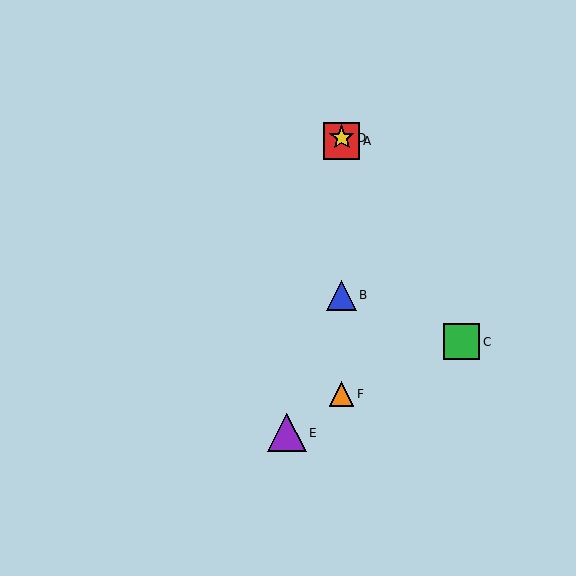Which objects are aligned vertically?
Objects A, B, D, F are aligned vertically.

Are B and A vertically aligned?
Yes, both are at x≈342.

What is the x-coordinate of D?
Object D is at x≈342.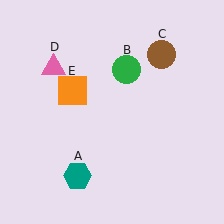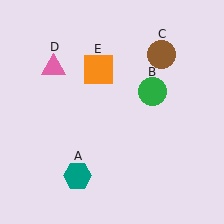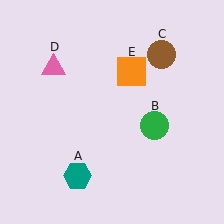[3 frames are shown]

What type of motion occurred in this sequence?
The green circle (object B), orange square (object E) rotated clockwise around the center of the scene.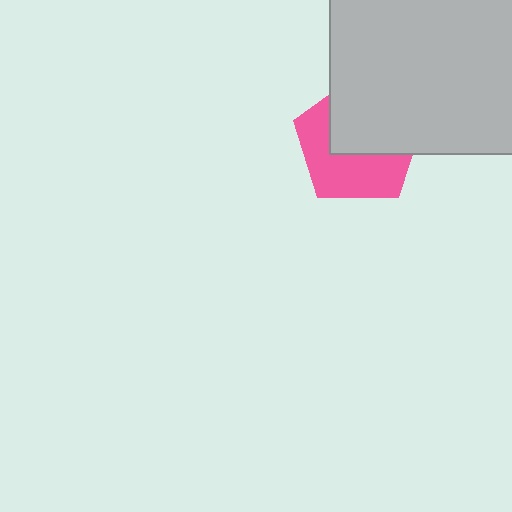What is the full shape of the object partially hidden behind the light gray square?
The partially hidden object is a pink pentagon.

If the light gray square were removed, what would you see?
You would see the complete pink pentagon.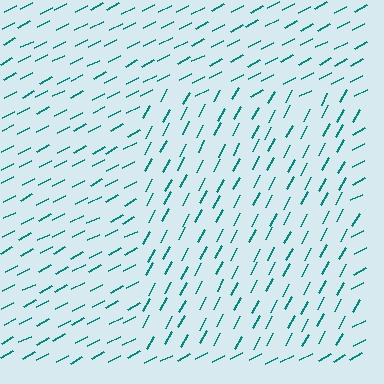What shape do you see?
I see a rectangle.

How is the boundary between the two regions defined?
The boundary is defined purely by a change in line orientation (approximately 34 degrees difference). All lines are the same color and thickness.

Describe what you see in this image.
The image is filled with small teal line segments. A rectangle region in the image has lines oriented differently from the surrounding lines, creating a visible texture boundary.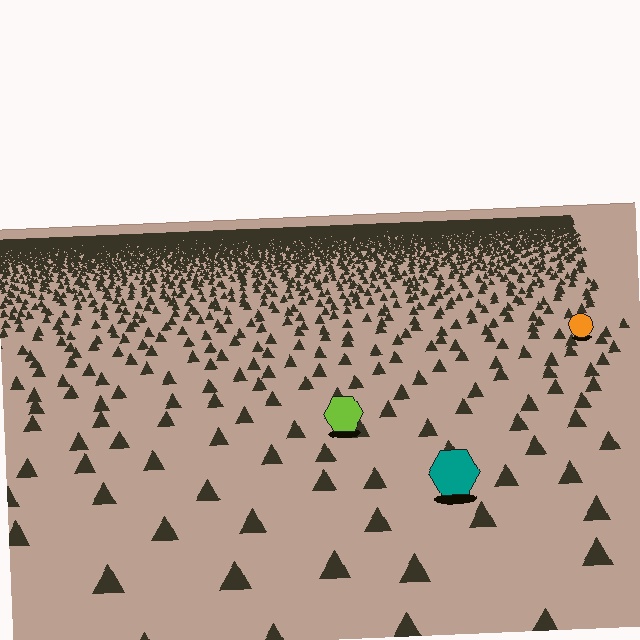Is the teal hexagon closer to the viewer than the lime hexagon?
Yes. The teal hexagon is closer — you can tell from the texture gradient: the ground texture is coarser near it.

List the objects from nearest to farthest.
From nearest to farthest: the teal hexagon, the lime hexagon, the orange circle.